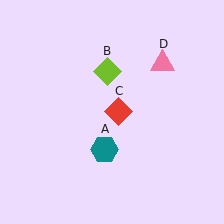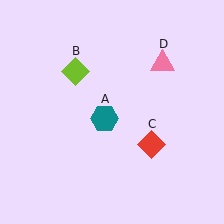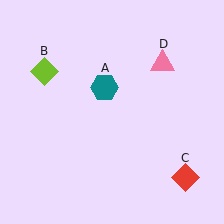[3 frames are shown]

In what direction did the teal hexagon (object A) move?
The teal hexagon (object A) moved up.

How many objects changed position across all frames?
3 objects changed position: teal hexagon (object A), lime diamond (object B), red diamond (object C).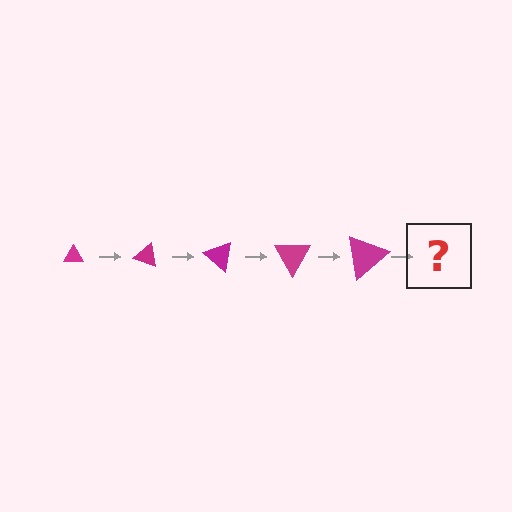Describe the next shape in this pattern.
It should be a triangle, larger than the previous one and rotated 100 degrees from the start.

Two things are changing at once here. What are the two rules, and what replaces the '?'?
The two rules are that the triangle grows larger each step and it rotates 20 degrees each step. The '?' should be a triangle, larger than the previous one and rotated 100 degrees from the start.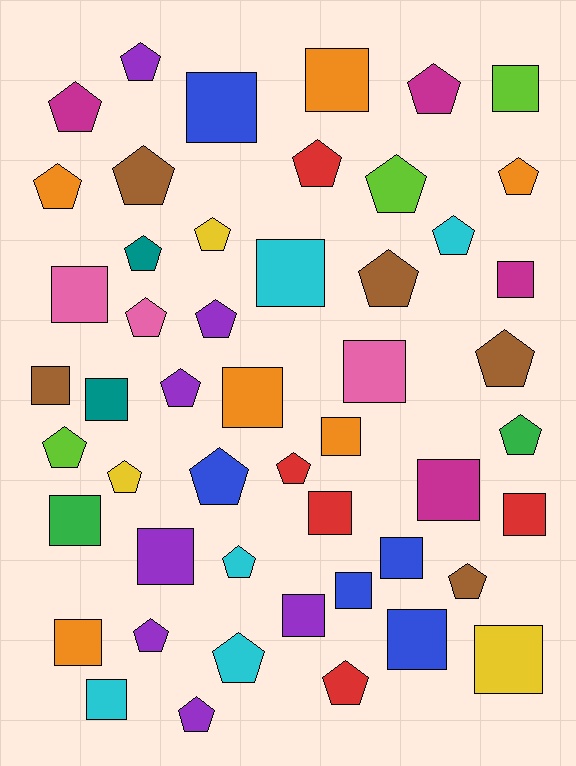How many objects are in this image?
There are 50 objects.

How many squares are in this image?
There are 23 squares.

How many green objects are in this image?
There are 2 green objects.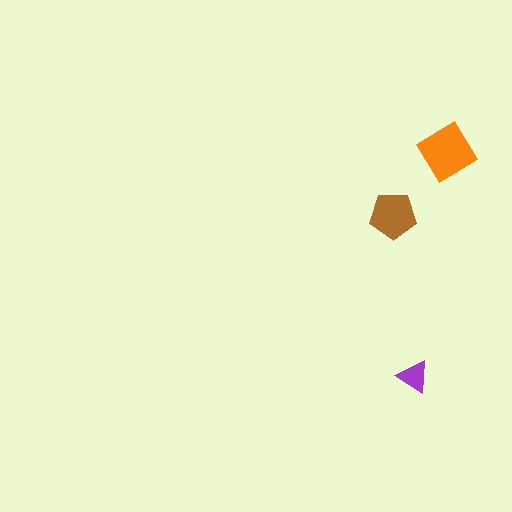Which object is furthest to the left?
The brown pentagon is leftmost.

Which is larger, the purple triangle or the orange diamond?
The orange diamond.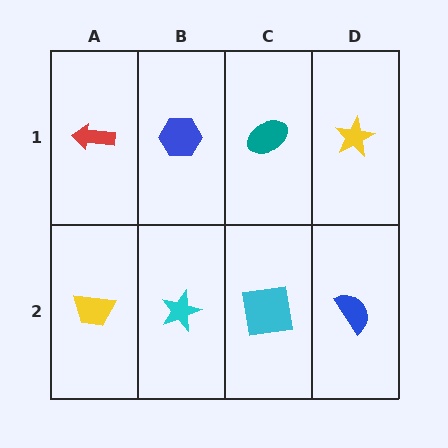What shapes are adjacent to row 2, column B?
A blue hexagon (row 1, column B), a yellow trapezoid (row 2, column A), a cyan square (row 2, column C).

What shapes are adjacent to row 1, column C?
A cyan square (row 2, column C), a blue hexagon (row 1, column B), a yellow star (row 1, column D).